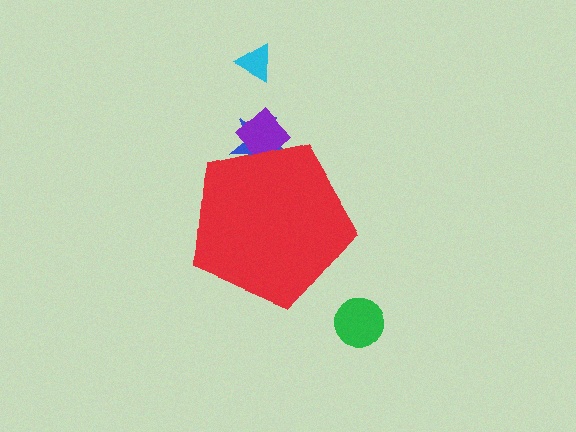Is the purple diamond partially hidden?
Yes, the purple diamond is partially hidden behind the red pentagon.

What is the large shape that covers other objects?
A red pentagon.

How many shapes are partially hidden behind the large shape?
2 shapes are partially hidden.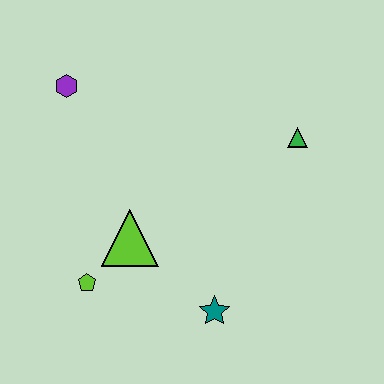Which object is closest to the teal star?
The lime triangle is closest to the teal star.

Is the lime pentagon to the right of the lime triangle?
No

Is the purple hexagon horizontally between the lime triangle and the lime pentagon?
No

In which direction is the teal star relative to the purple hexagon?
The teal star is below the purple hexagon.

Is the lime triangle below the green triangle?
Yes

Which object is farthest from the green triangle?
The lime pentagon is farthest from the green triangle.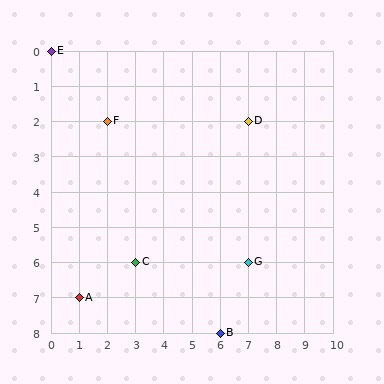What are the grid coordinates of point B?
Point B is at grid coordinates (6, 8).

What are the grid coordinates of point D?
Point D is at grid coordinates (7, 2).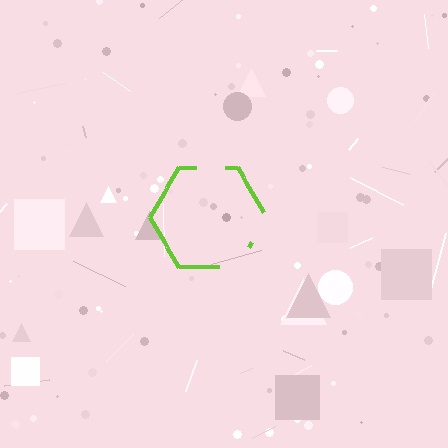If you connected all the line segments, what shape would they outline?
They would outline a hexagon.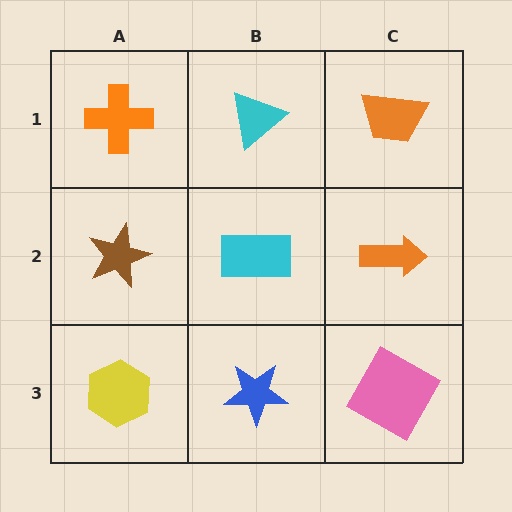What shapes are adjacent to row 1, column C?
An orange arrow (row 2, column C), a cyan triangle (row 1, column B).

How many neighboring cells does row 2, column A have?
3.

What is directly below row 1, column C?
An orange arrow.